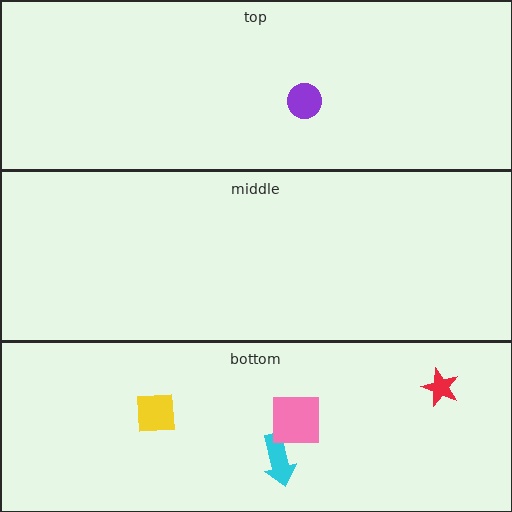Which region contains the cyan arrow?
The bottom region.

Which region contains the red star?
The bottom region.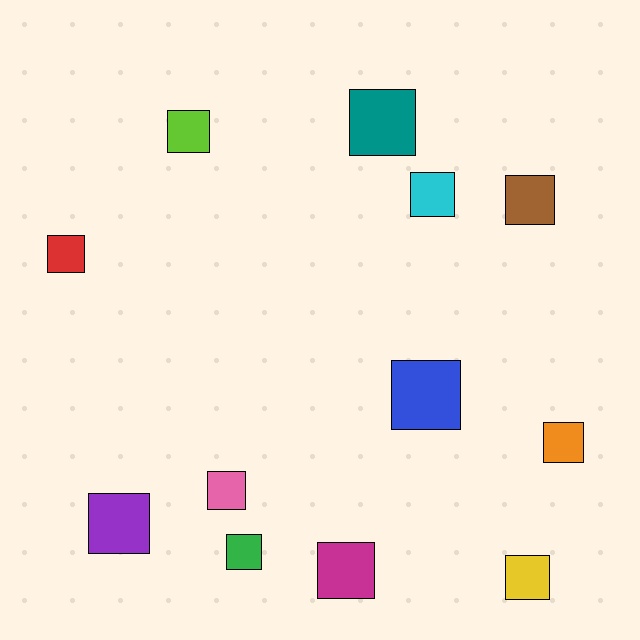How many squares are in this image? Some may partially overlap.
There are 12 squares.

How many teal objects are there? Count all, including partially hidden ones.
There is 1 teal object.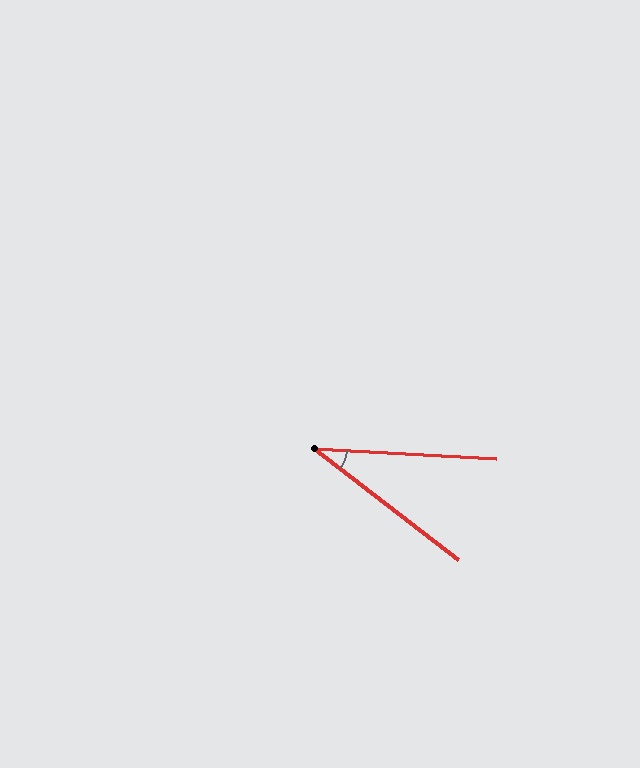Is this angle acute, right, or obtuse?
It is acute.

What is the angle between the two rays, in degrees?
Approximately 35 degrees.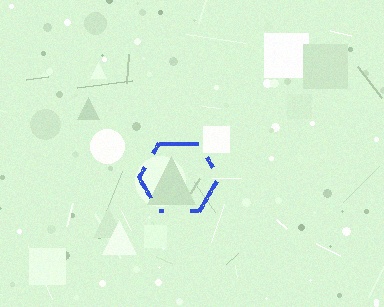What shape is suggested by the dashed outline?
The dashed outline suggests a hexagon.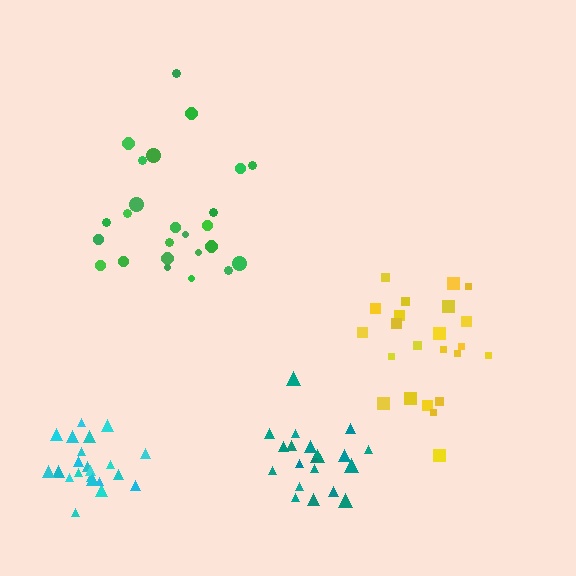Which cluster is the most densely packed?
Teal.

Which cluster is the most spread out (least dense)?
Green.